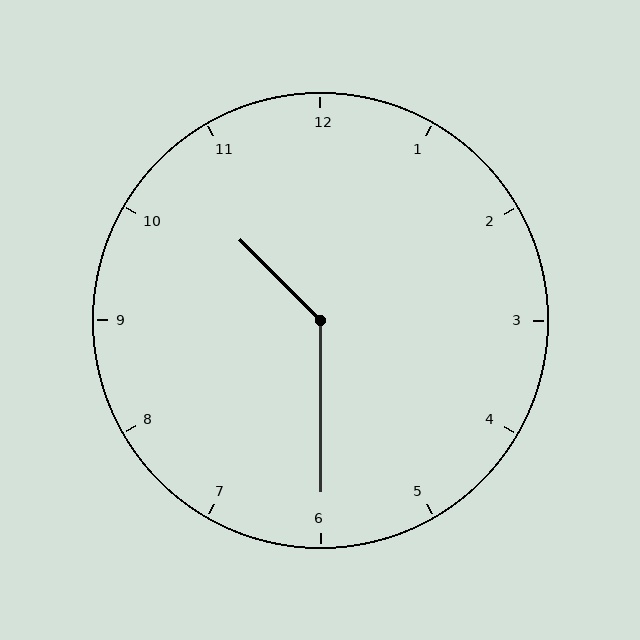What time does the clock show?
10:30.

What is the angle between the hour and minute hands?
Approximately 135 degrees.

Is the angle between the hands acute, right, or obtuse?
It is obtuse.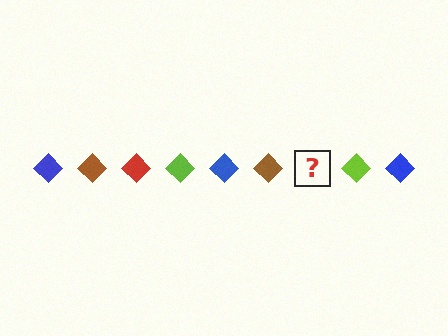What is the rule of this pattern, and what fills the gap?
The rule is that the pattern cycles through blue, brown, red, lime diamonds. The gap should be filled with a red diamond.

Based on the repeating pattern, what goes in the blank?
The blank should be a red diamond.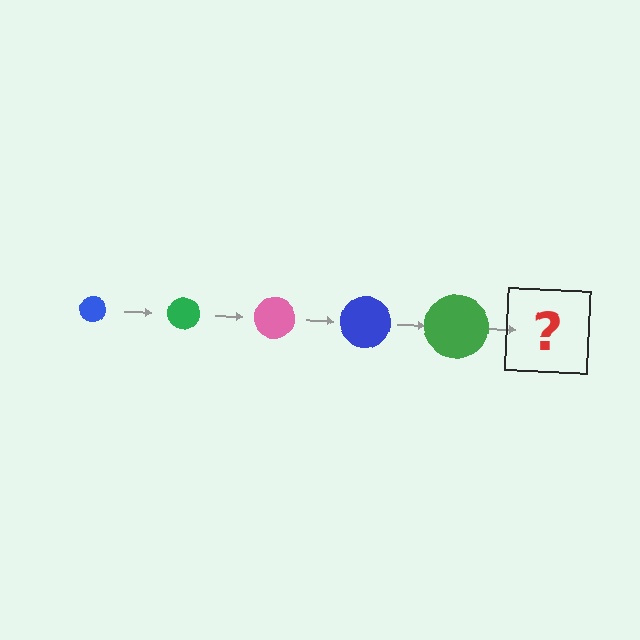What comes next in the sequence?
The next element should be a pink circle, larger than the previous one.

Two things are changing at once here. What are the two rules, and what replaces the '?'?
The two rules are that the circle grows larger each step and the color cycles through blue, green, and pink. The '?' should be a pink circle, larger than the previous one.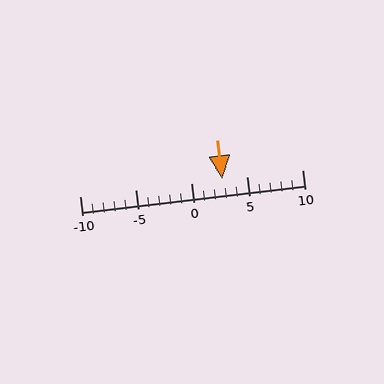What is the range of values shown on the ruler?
The ruler shows values from -10 to 10.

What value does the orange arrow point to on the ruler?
The orange arrow points to approximately 3.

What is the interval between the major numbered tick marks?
The major tick marks are spaced 5 units apart.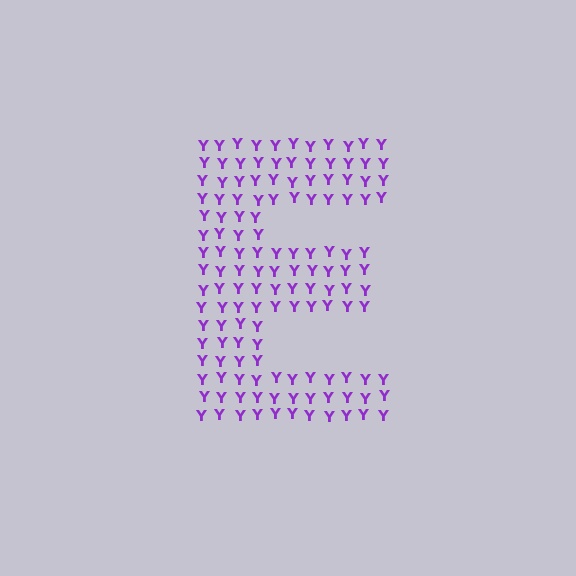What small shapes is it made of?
It is made of small letter Y's.